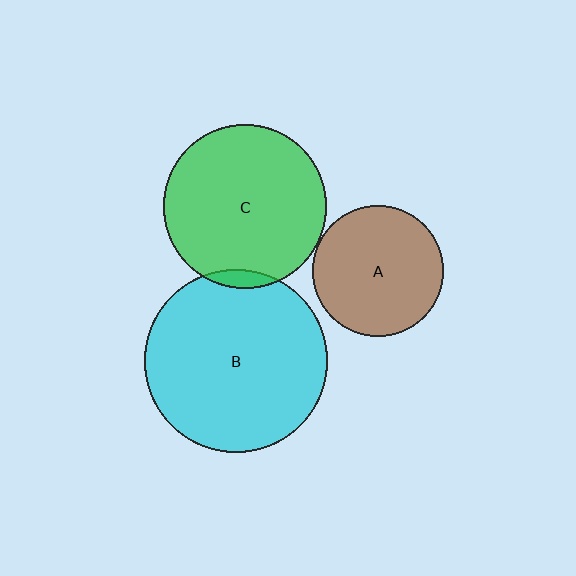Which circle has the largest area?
Circle B (cyan).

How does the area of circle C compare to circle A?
Approximately 1.6 times.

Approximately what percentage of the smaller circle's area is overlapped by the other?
Approximately 5%.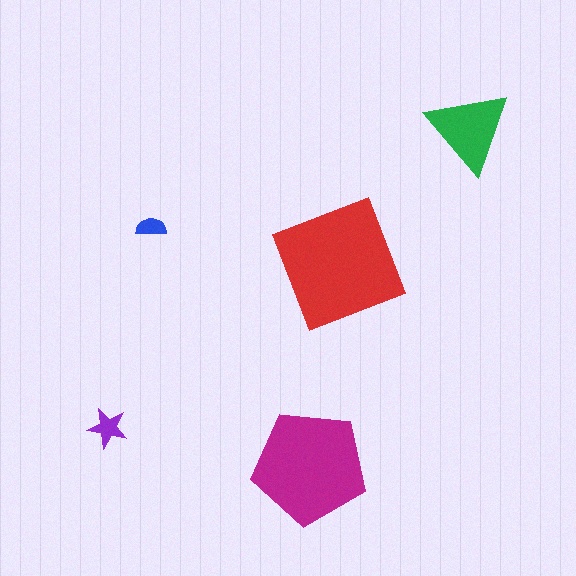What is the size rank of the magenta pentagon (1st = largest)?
2nd.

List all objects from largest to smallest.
The red square, the magenta pentagon, the green triangle, the purple star, the blue semicircle.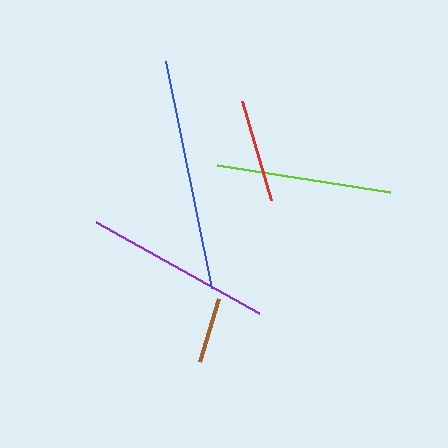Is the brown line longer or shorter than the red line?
The red line is longer than the brown line.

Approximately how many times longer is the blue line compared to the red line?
The blue line is approximately 2.2 times the length of the red line.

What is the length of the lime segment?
The lime segment is approximately 175 pixels long.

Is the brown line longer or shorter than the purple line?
The purple line is longer than the brown line.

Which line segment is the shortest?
The brown line is the shortest at approximately 66 pixels.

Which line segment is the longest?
The blue line is the longest at approximately 231 pixels.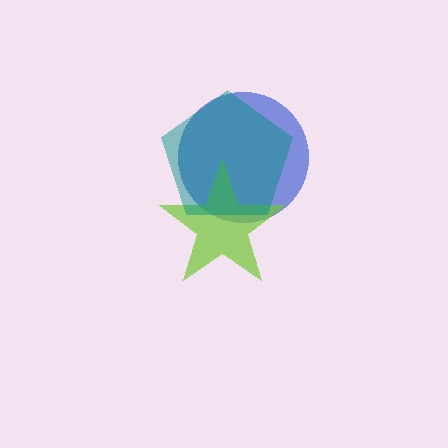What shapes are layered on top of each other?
The layered shapes are: a blue circle, a lime star, a teal pentagon.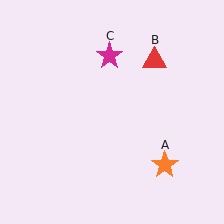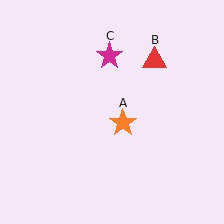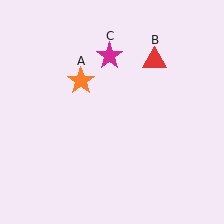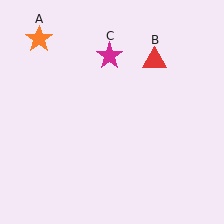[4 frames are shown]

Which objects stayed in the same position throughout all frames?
Red triangle (object B) and magenta star (object C) remained stationary.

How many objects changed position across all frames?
1 object changed position: orange star (object A).